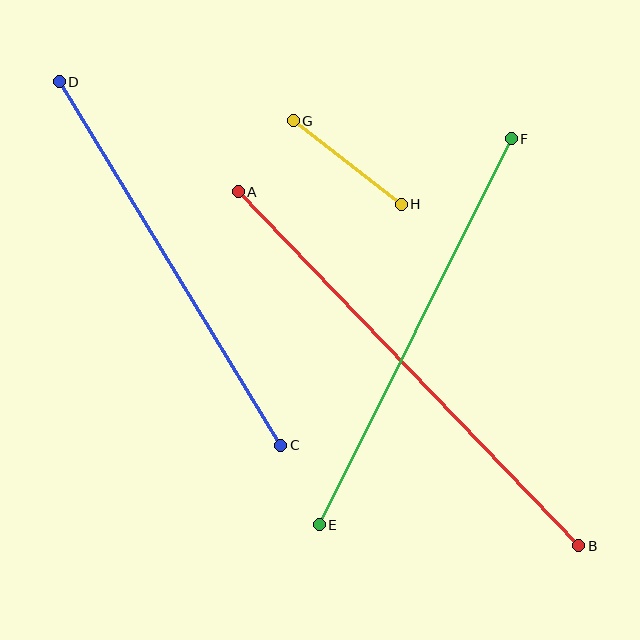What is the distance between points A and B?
The distance is approximately 491 pixels.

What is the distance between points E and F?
The distance is approximately 431 pixels.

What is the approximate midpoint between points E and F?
The midpoint is at approximately (415, 332) pixels.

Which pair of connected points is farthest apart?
Points A and B are farthest apart.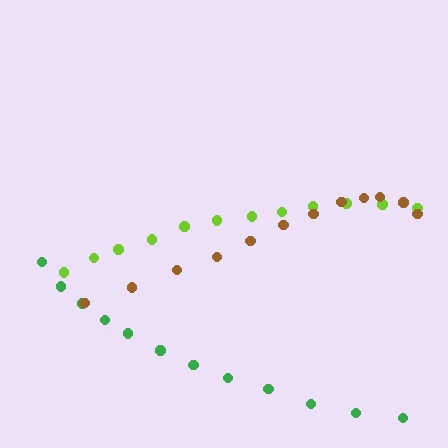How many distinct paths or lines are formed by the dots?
There are 3 distinct paths.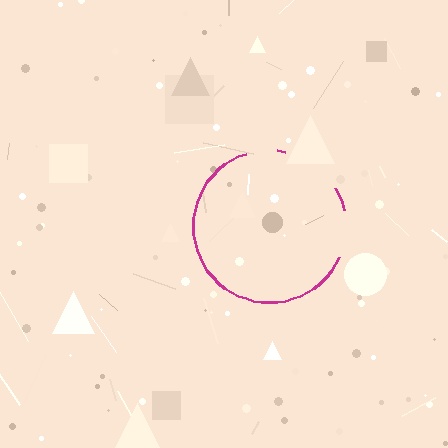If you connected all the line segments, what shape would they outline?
They would outline a circle.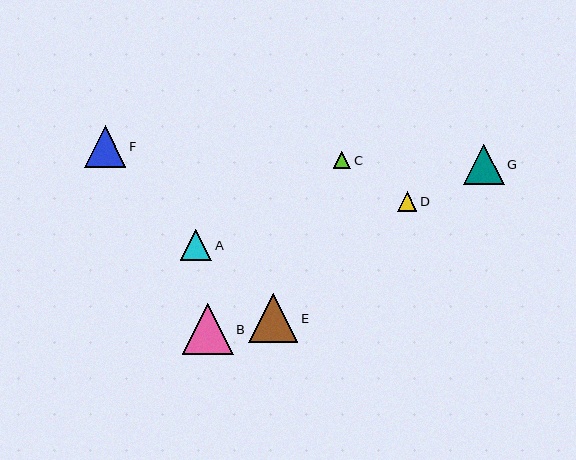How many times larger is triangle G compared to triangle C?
Triangle G is approximately 2.3 times the size of triangle C.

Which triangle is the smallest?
Triangle C is the smallest with a size of approximately 18 pixels.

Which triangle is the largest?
Triangle B is the largest with a size of approximately 51 pixels.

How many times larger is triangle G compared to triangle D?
Triangle G is approximately 2.1 times the size of triangle D.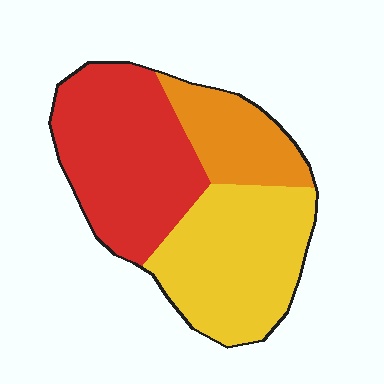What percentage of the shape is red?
Red covers roughly 40% of the shape.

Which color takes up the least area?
Orange, at roughly 20%.